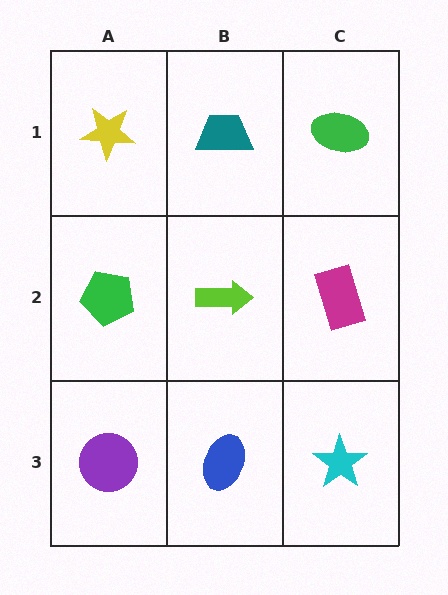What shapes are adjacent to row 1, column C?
A magenta rectangle (row 2, column C), a teal trapezoid (row 1, column B).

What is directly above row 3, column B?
A lime arrow.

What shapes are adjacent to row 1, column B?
A lime arrow (row 2, column B), a yellow star (row 1, column A), a green ellipse (row 1, column C).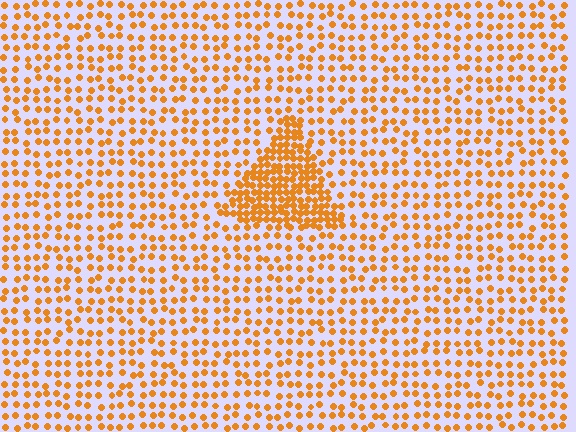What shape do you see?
I see a triangle.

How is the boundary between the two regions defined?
The boundary is defined by a change in element density (approximately 2.4x ratio). All elements are the same color, size, and shape.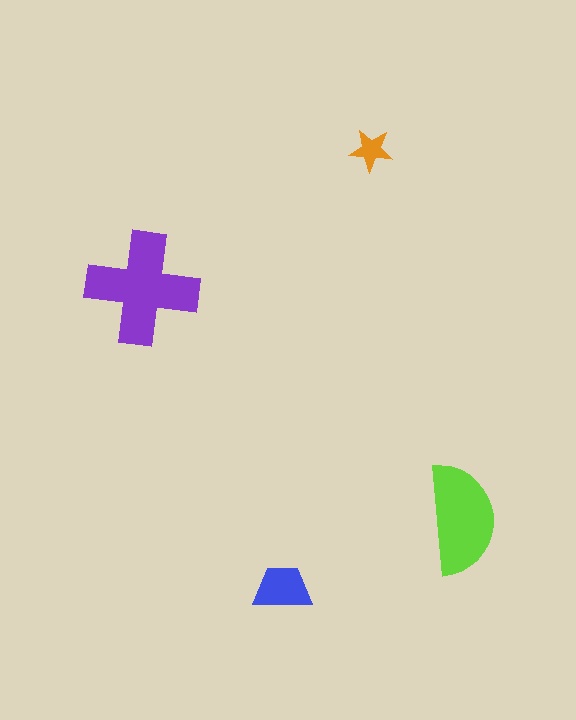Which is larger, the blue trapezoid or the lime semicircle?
The lime semicircle.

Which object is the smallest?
The orange star.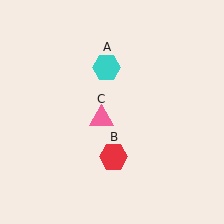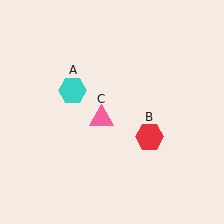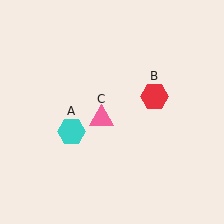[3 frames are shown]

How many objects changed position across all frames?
2 objects changed position: cyan hexagon (object A), red hexagon (object B).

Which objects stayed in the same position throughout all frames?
Pink triangle (object C) remained stationary.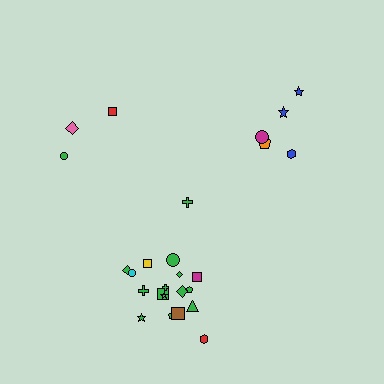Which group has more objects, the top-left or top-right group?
The top-right group.